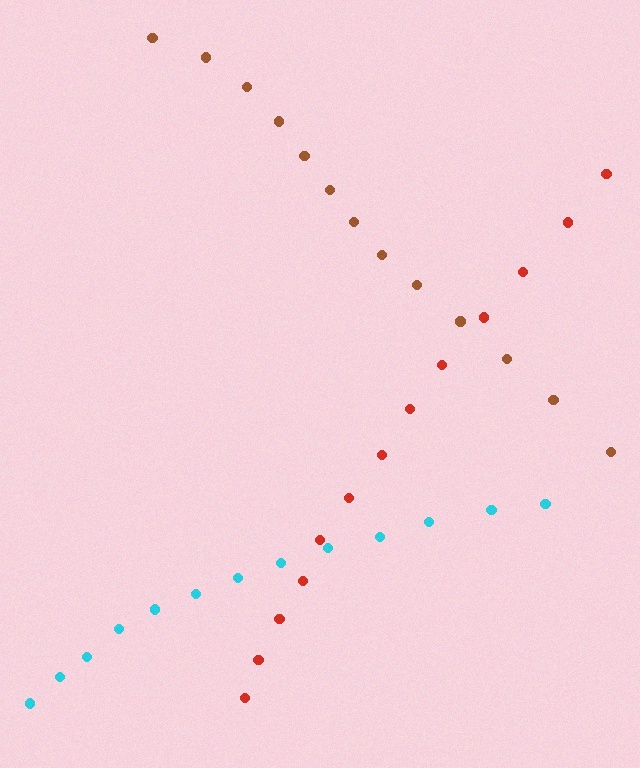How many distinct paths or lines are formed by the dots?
There are 3 distinct paths.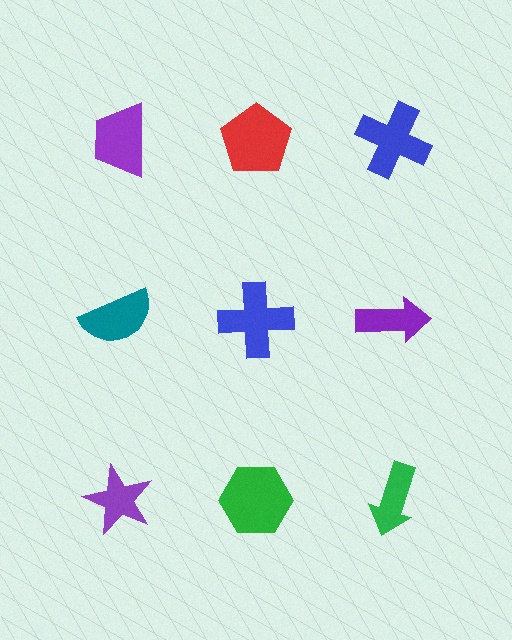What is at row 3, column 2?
A green hexagon.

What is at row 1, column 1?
A purple trapezoid.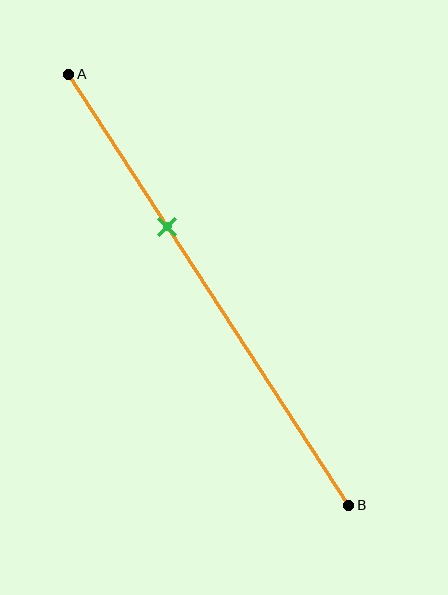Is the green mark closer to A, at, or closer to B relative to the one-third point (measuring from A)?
The green mark is approximately at the one-third point of segment AB.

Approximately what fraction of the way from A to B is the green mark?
The green mark is approximately 35% of the way from A to B.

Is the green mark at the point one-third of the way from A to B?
Yes, the mark is approximately at the one-third point.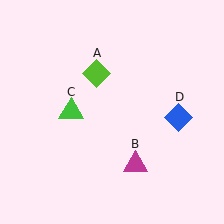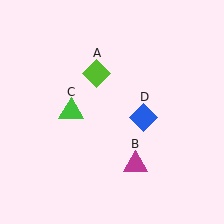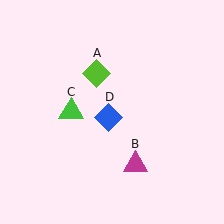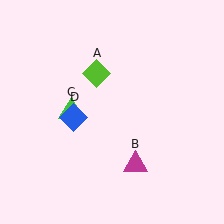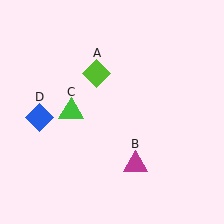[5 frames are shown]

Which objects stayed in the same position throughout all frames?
Lime diamond (object A) and magenta triangle (object B) and green triangle (object C) remained stationary.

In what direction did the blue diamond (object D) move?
The blue diamond (object D) moved left.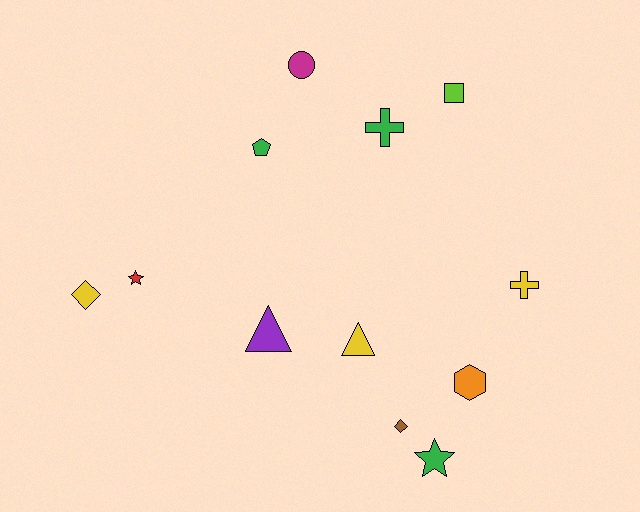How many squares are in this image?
There is 1 square.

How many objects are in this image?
There are 12 objects.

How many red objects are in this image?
There is 1 red object.